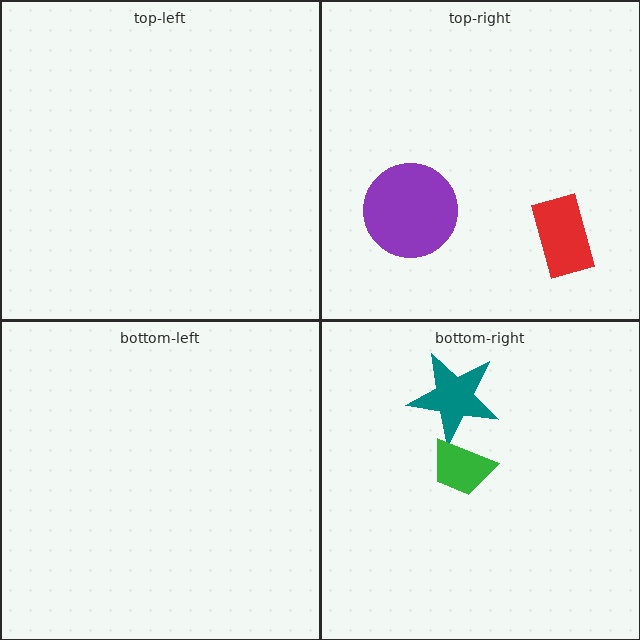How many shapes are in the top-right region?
2.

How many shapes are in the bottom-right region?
2.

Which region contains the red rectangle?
The top-right region.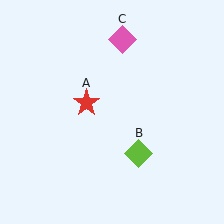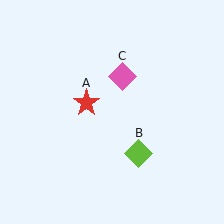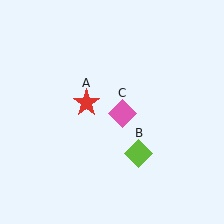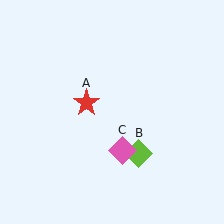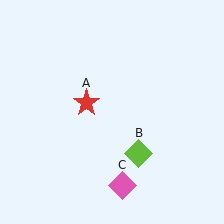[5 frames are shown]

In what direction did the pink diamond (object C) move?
The pink diamond (object C) moved down.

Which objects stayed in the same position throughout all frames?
Red star (object A) and lime diamond (object B) remained stationary.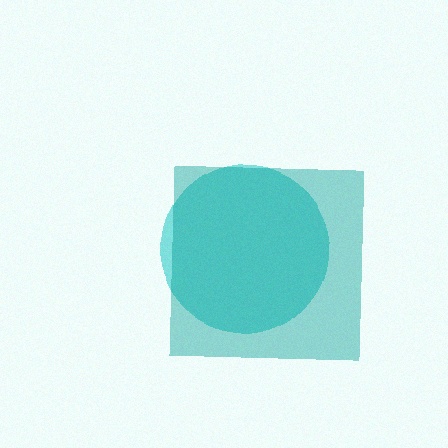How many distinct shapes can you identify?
There are 2 distinct shapes: a cyan circle, a teal square.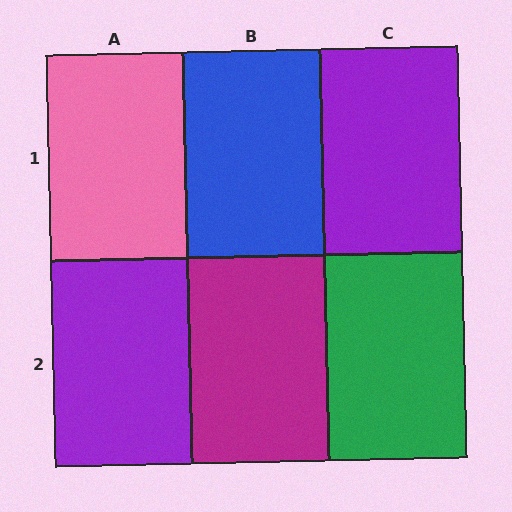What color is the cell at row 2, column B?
Magenta.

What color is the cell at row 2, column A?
Purple.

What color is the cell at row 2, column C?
Green.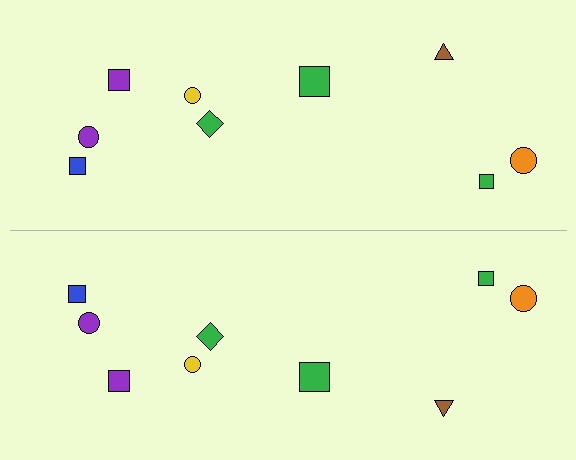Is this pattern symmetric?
Yes, this pattern has bilateral (reflection) symmetry.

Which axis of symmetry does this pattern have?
The pattern has a horizontal axis of symmetry running through the center of the image.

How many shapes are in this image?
There are 18 shapes in this image.